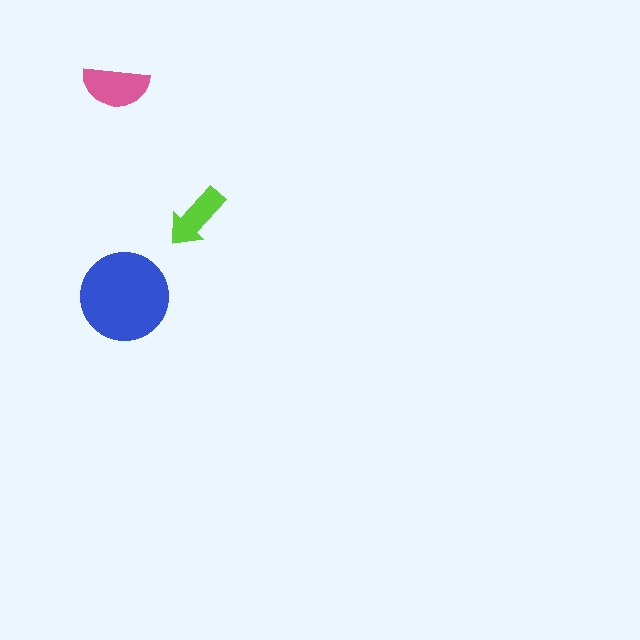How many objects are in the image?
There are 3 objects in the image.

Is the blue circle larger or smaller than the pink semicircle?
Larger.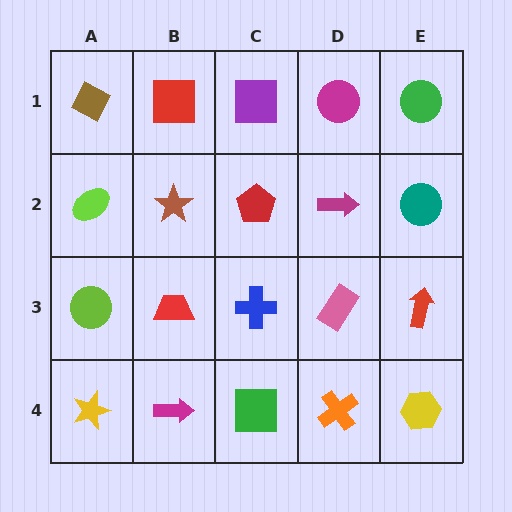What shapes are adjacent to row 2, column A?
A brown diamond (row 1, column A), a lime circle (row 3, column A), a brown star (row 2, column B).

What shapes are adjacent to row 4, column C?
A blue cross (row 3, column C), a magenta arrow (row 4, column B), an orange cross (row 4, column D).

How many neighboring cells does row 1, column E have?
2.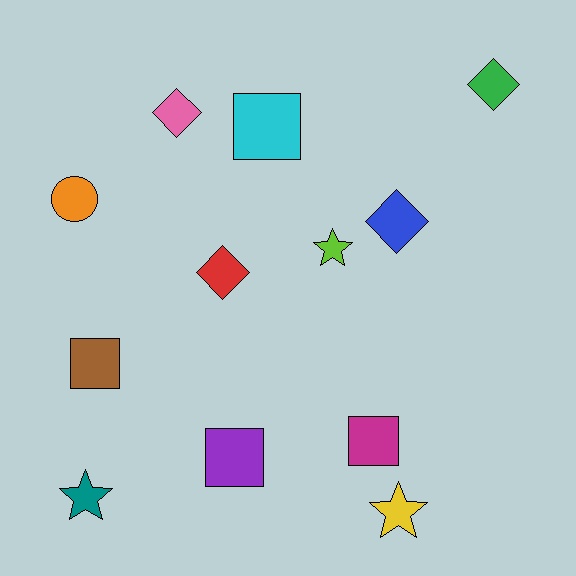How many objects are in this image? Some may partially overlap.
There are 12 objects.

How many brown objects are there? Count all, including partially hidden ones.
There is 1 brown object.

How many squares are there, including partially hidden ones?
There are 4 squares.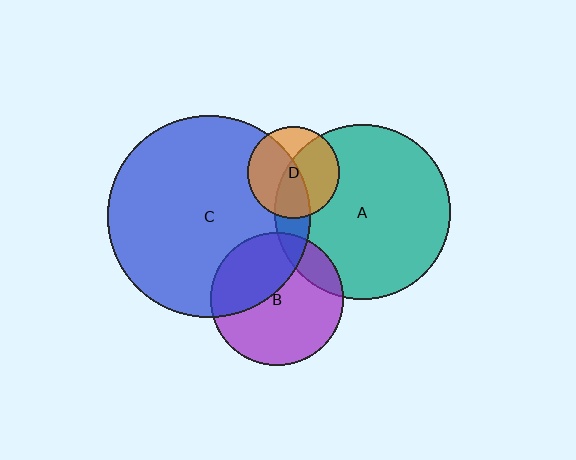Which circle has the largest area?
Circle C (blue).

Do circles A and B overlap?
Yes.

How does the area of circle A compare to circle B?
Approximately 1.7 times.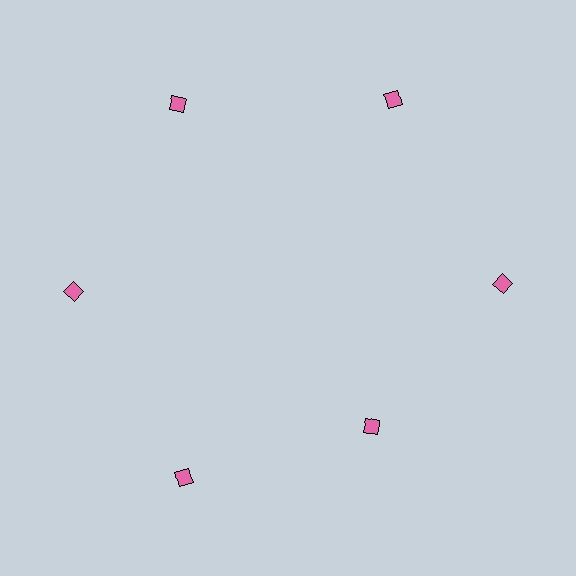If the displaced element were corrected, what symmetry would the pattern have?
It would have 6-fold rotational symmetry — the pattern would map onto itself every 60 degrees.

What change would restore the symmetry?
The symmetry would be restored by moving it outward, back onto the ring so that all 6 diamonds sit at equal angles and equal distance from the center.